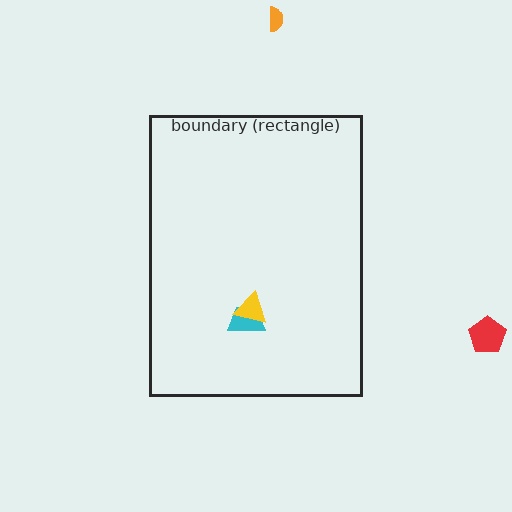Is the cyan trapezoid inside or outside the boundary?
Inside.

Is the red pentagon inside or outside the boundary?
Outside.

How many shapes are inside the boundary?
2 inside, 2 outside.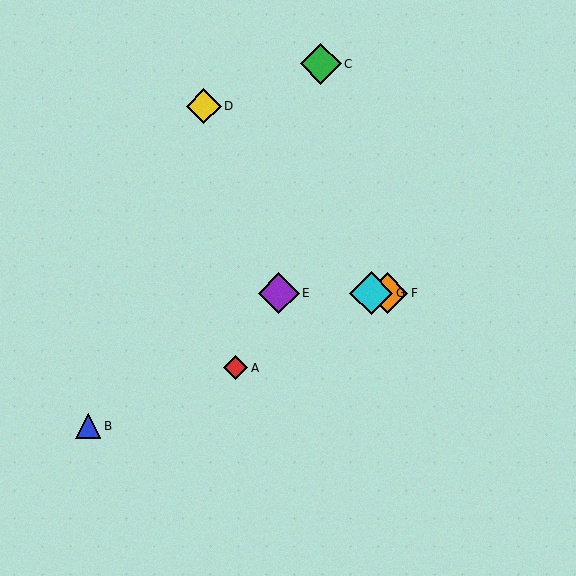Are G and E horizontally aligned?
Yes, both are at y≈293.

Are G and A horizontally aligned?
No, G is at y≈293 and A is at y≈368.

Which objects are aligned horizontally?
Objects E, F, G are aligned horizontally.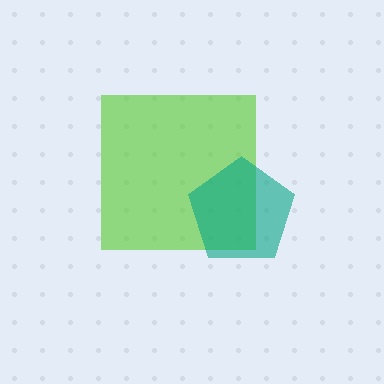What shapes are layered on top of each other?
The layered shapes are: a lime square, a teal pentagon.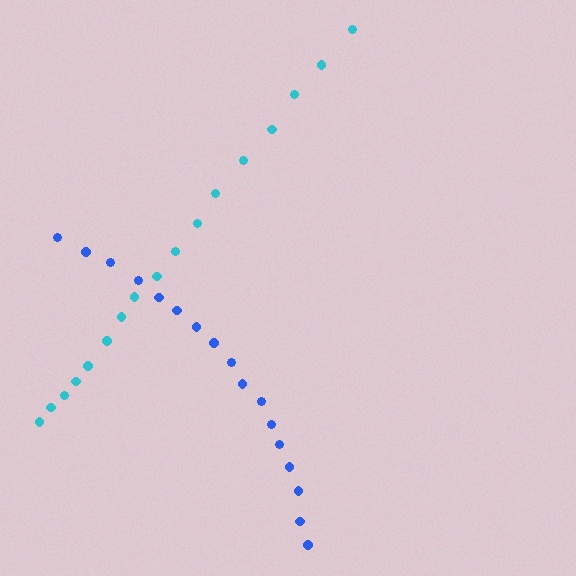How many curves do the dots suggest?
There are 2 distinct paths.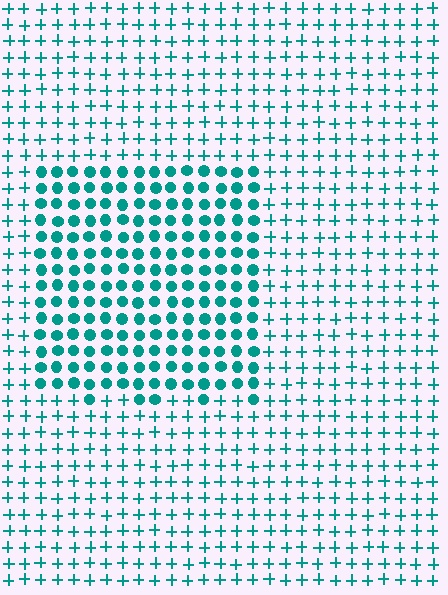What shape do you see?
I see a rectangle.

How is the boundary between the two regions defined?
The boundary is defined by a change in element shape: circles inside vs. plus signs outside. All elements share the same color and spacing.